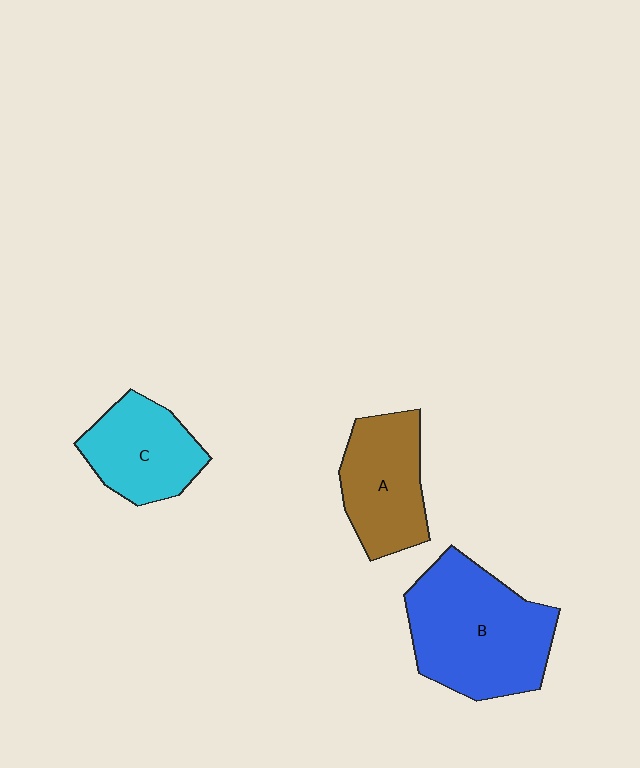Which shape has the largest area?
Shape B (blue).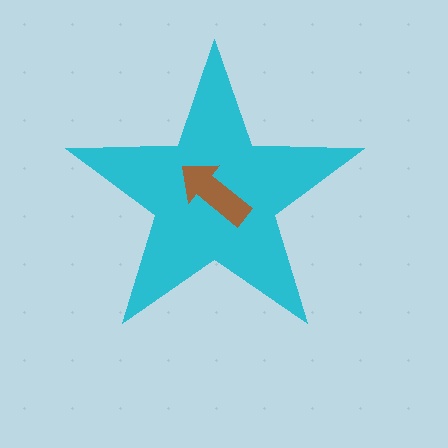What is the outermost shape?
The cyan star.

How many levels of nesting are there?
2.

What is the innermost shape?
The brown arrow.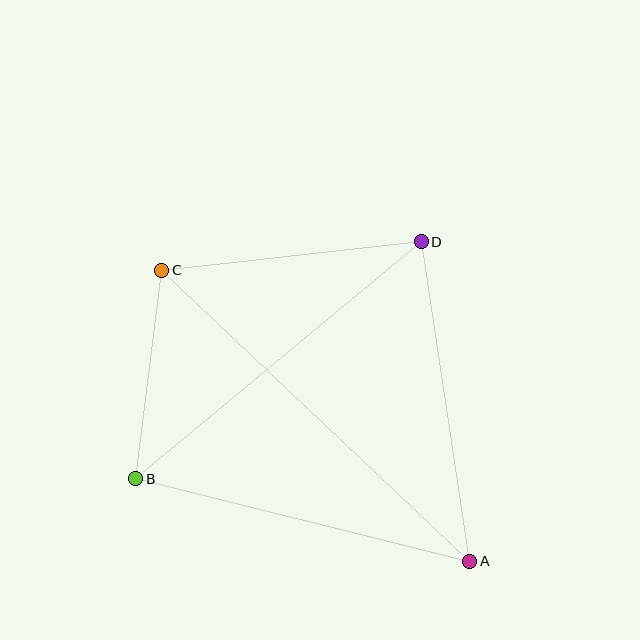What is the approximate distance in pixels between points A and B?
The distance between A and B is approximately 344 pixels.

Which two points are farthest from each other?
Points A and C are farthest from each other.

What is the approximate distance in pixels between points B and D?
The distance between B and D is approximately 371 pixels.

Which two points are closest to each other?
Points B and C are closest to each other.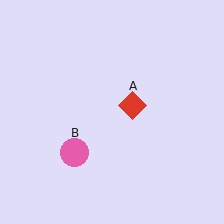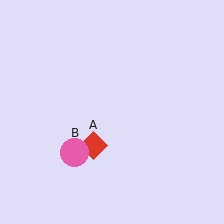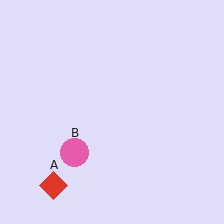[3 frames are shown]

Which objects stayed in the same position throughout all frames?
Pink circle (object B) remained stationary.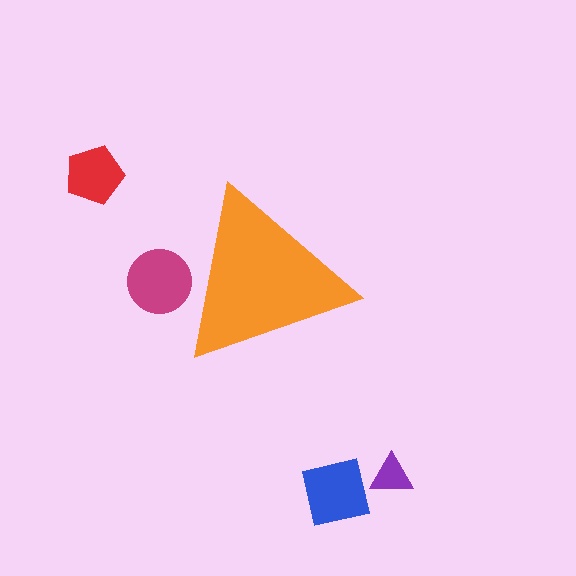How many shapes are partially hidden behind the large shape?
1 shape is partially hidden.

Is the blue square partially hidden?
No, the blue square is fully visible.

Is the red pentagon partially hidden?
No, the red pentagon is fully visible.